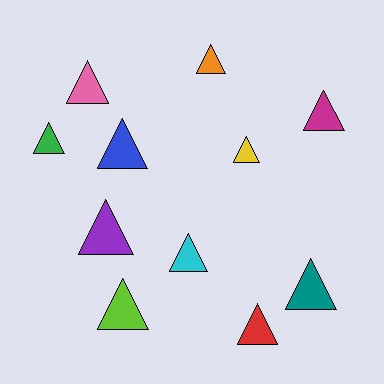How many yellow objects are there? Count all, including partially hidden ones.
There is 1 yellow object.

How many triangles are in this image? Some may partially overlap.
There are 11 triangles.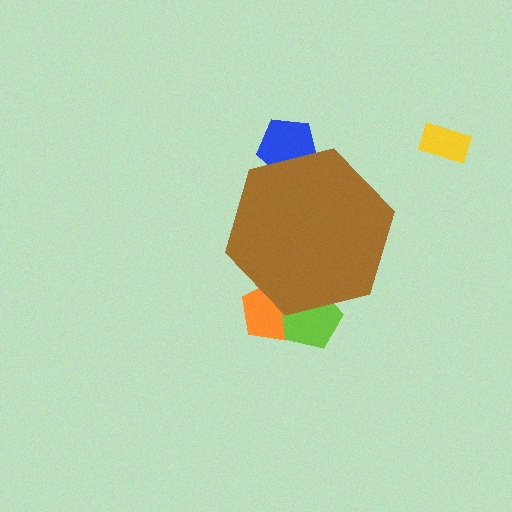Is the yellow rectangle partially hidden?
No, the yellow rectangle is fully visible.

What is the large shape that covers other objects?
A brown hexagon.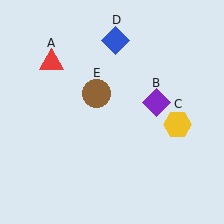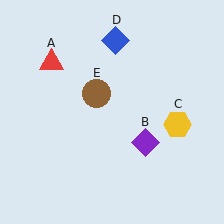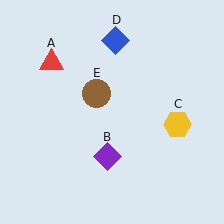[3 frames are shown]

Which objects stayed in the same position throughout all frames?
Red triangle (object A) and yellow hexagon (object C) and blue diamond (object D) and brown circle (object E) remained stationary.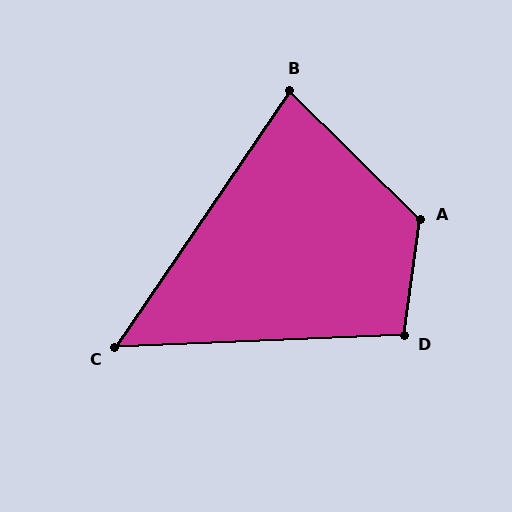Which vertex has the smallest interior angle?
C, at approximately 53 degrees.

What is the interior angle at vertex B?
Approximately 80 degrees (acute).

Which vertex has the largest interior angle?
A, at approximately 127 degrees.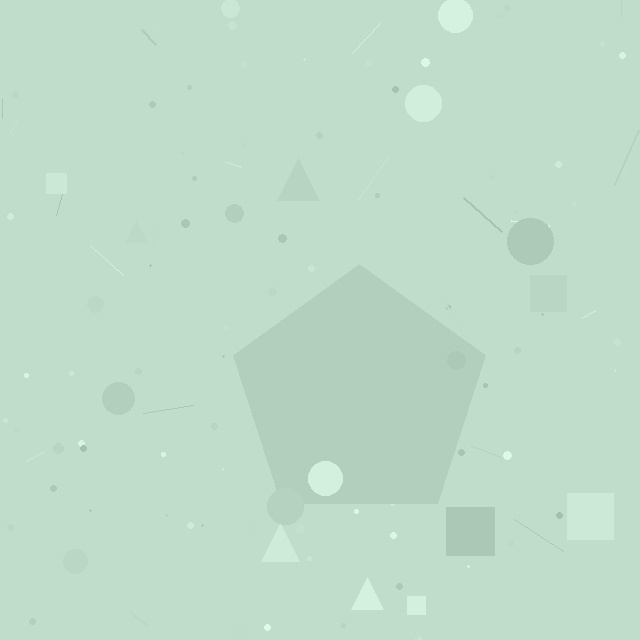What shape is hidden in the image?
A pentagon is hidden in the image.